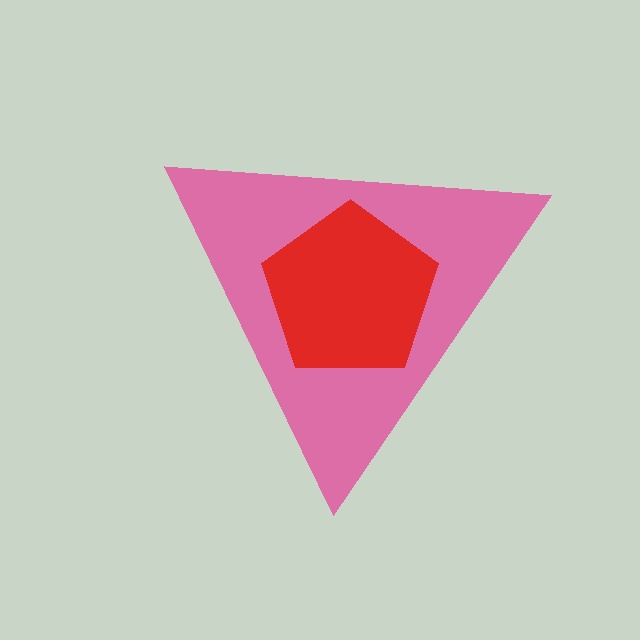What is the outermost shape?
The pink triangle.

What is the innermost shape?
The red pentagon.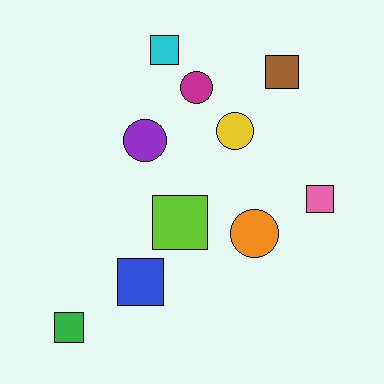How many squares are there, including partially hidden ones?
There are 6 squares.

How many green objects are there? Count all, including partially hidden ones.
There is 1 green object.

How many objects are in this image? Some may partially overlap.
There are 10 objects.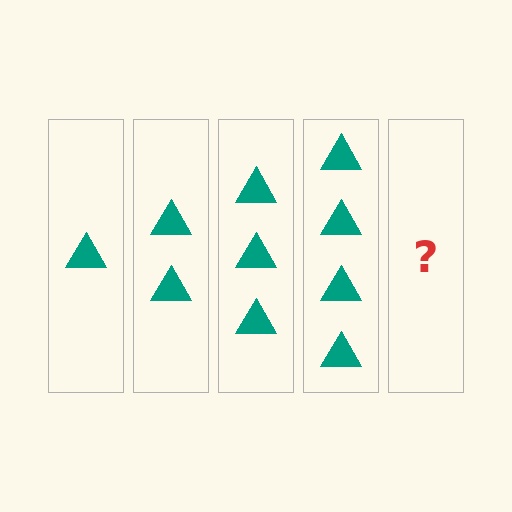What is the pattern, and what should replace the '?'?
The pattern is that each step adds one more triangle. The '?' should be 5 triangles.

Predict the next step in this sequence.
The next step is 5 triangles.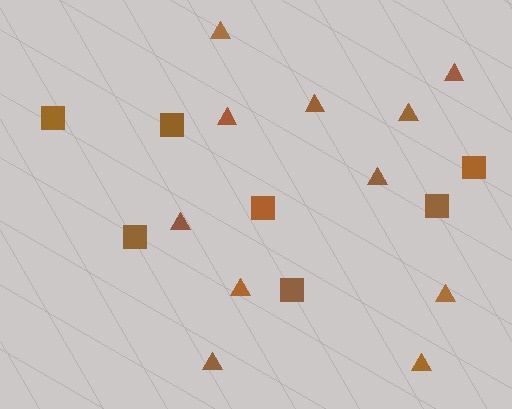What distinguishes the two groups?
There are 2 groups: one group of triangles (11) and one group of squares (7).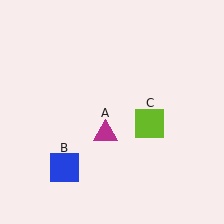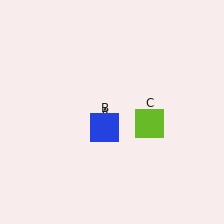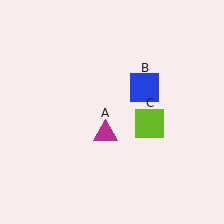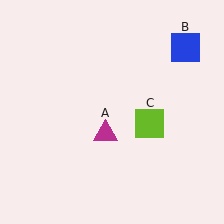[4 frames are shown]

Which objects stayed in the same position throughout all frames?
Magenta triangle (object A) and lime square (object C) remained stationary.